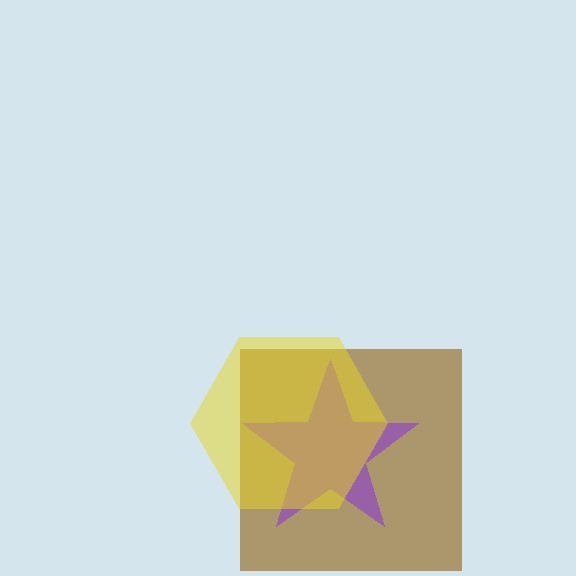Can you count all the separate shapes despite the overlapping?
Yes, there are 3 separate shapes.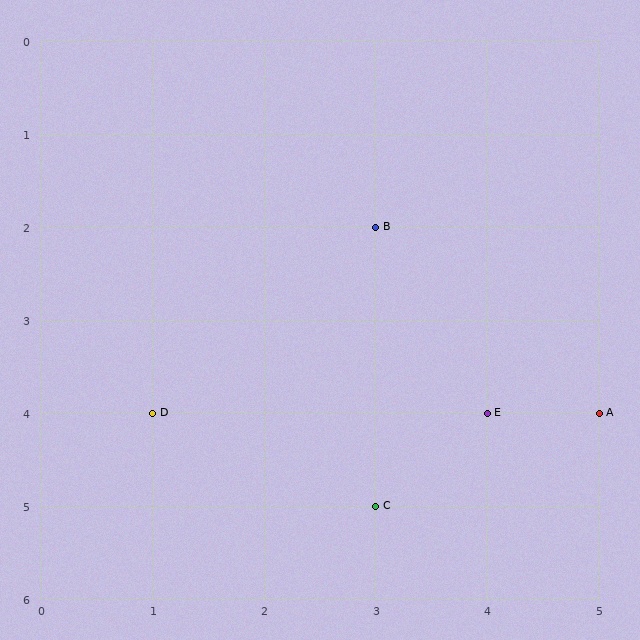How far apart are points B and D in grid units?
Points B and D are 2 columns and 2 rows apart (about 2.8 grid units diagonally).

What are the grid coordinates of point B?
Point B is at grid coordinates (3, 2).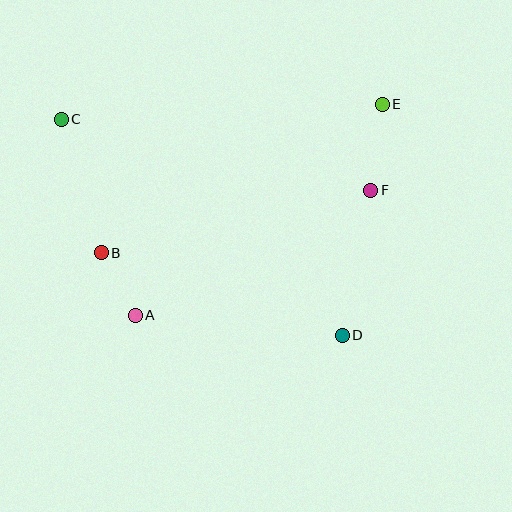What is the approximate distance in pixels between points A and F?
The distance between A and F is approximately 267 pixels.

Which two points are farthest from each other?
Points C and D are farthest from each other.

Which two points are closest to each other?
Points A and B are closest to each other.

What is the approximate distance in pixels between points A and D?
The distance between A and D is approximately 208 pixels.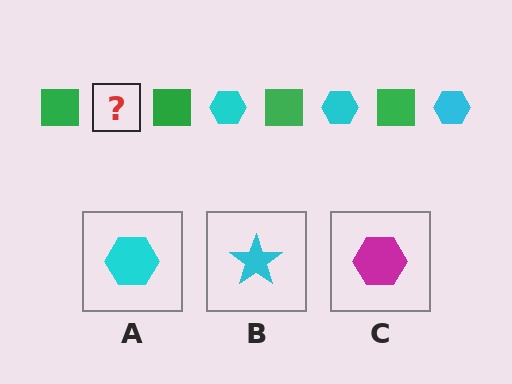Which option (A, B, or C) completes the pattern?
A.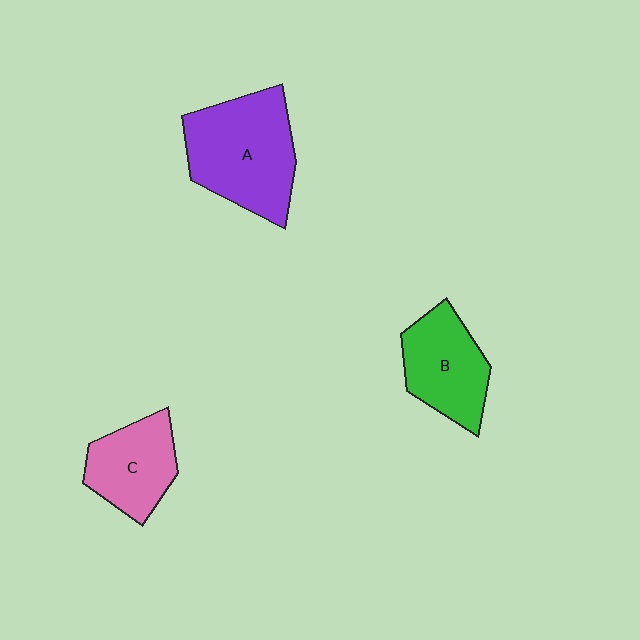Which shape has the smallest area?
Shape C (pink).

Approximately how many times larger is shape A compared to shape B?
Approximately 1.4 times.